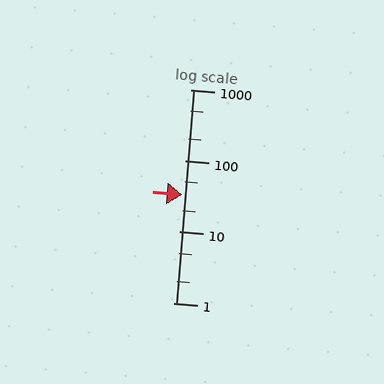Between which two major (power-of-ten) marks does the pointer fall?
The pointer is between 10 and 100.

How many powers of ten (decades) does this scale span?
The scale spans 3 decades, from 1 to 1000.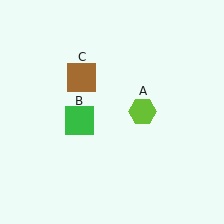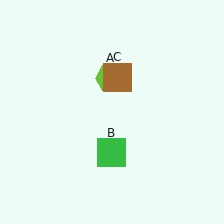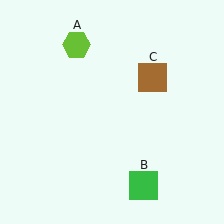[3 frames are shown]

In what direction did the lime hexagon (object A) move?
The lime hexagon (object A) moved up and to the left.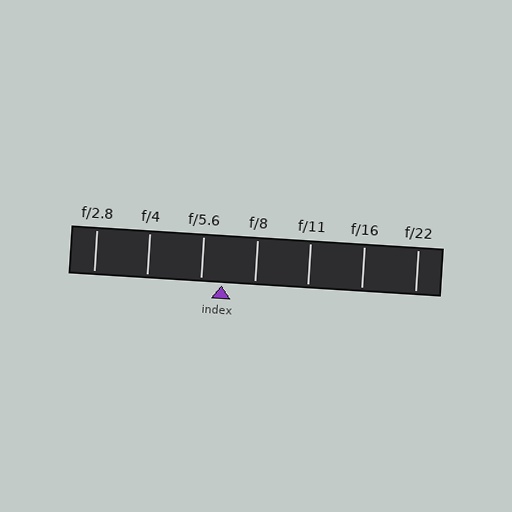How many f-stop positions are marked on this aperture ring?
There are 7 f-stop positions marked.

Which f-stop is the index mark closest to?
The index mark is closest to f/5.6.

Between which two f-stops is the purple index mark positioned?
The index mark is between f/5.6 and f/8.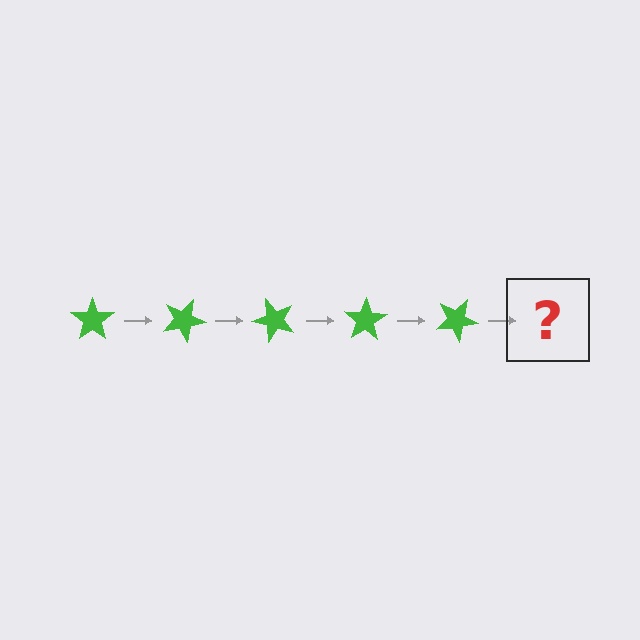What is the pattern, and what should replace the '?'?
The pattern is that the star rotates 25 degrees each step. The '?' should be a green star rotated 125 degrees.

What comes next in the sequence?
The next element should be a green star rotated 125 degrees.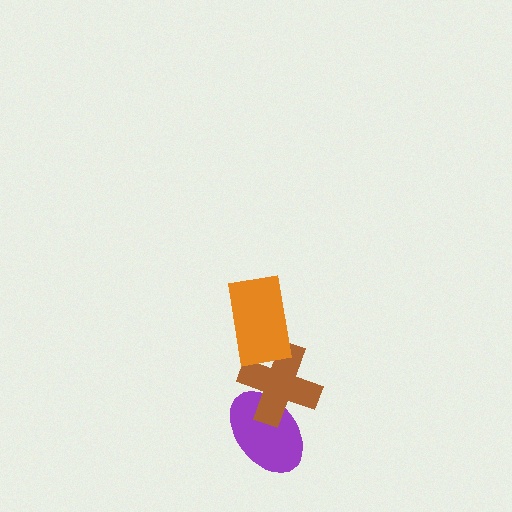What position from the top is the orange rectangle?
The orange rectangle is 1st from the top.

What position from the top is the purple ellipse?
The purple ellipse is 3rd from the top.